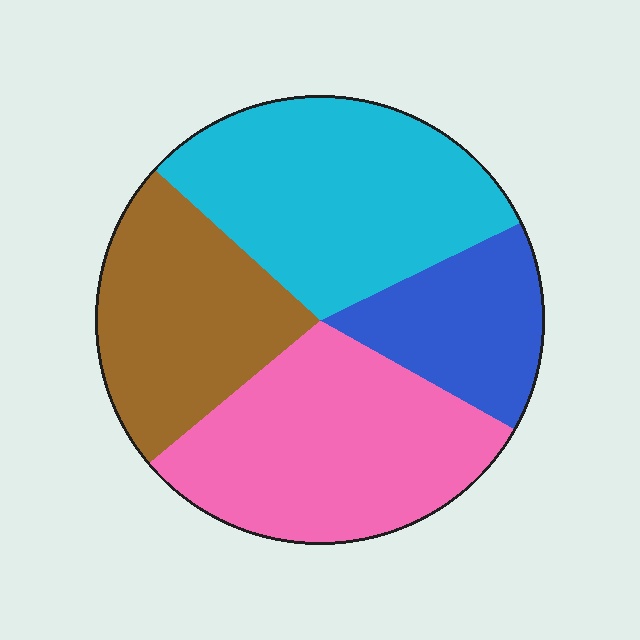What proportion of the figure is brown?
Brown takes up less than a quarter of the figure.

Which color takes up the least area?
Blue, at roughly 15%.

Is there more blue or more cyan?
Cyan.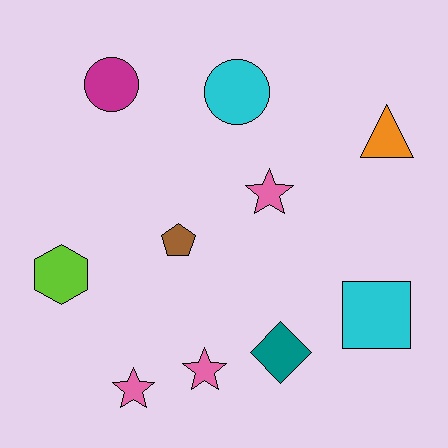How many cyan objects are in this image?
There are 2 cyan objects.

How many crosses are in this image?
There are no crosses.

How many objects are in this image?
There are 10 objects.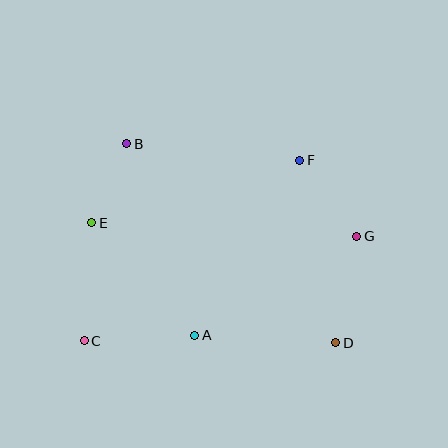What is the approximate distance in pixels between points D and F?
The distance between D and F is approximately 186 pixels.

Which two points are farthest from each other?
Points C and G are farthest from each other.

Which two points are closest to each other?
Points B and E are closest to each other.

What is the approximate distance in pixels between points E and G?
The distance between E and G is approximately 266 pixels.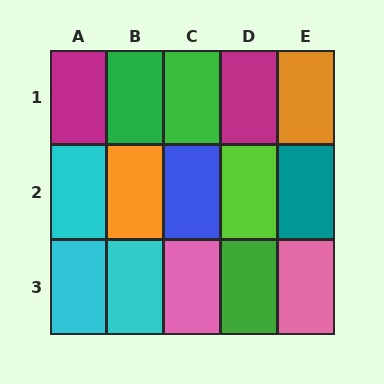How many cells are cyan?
3 cells are cyan.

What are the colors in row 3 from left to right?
Cyan, cyan, pink, green, pink.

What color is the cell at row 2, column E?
Teal.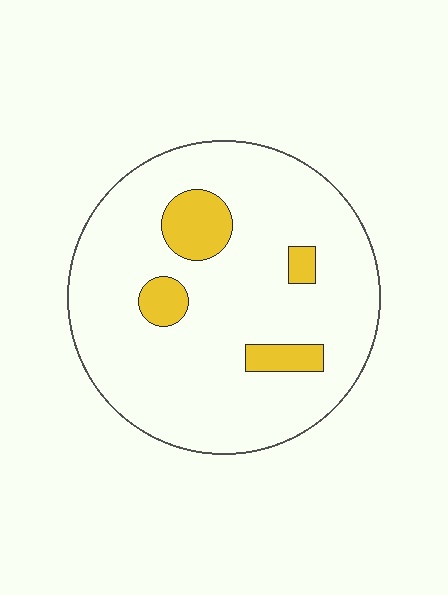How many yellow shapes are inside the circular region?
4.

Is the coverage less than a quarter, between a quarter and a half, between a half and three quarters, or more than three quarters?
Less than a quarter.